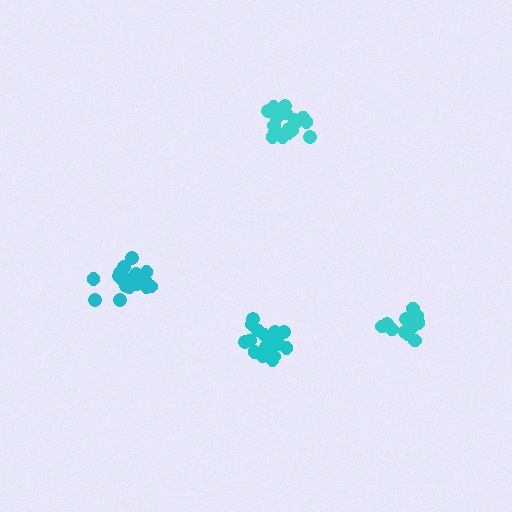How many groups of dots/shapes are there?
There are 4 groups.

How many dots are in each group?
Group 1: 20 dots, Group 2: 18 dots, Group 3: 15 dots, Group 4: 19 dots (72 total).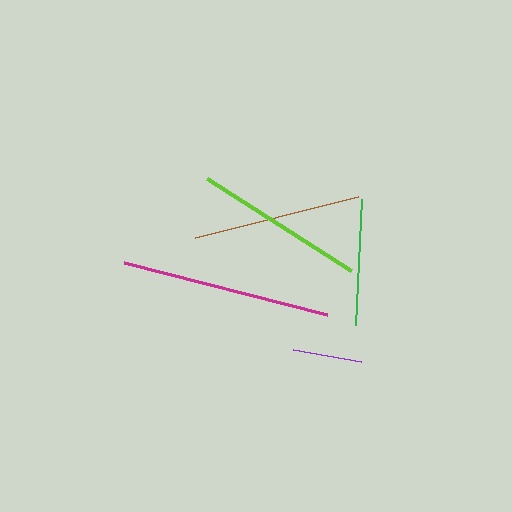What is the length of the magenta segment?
The magenta segment is approximately 209 pixels long.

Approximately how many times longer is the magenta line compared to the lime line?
The magenta line is approximately 1.2 times the length of the lime line.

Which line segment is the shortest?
The purple line is the shortest at approximately 69 pixels.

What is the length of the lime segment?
The lime segment is approximately 171 pixels long.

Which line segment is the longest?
The magenta line is the longest at approximately 209 pixels.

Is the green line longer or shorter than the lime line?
The lime line is longer than the green line.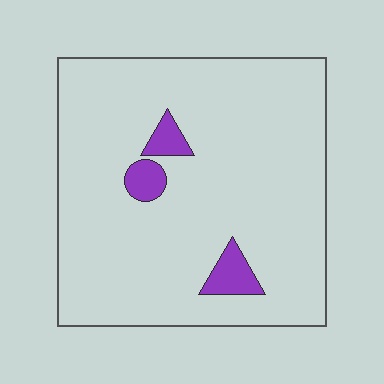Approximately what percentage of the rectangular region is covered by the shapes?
Approximately 5%.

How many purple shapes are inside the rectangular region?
3.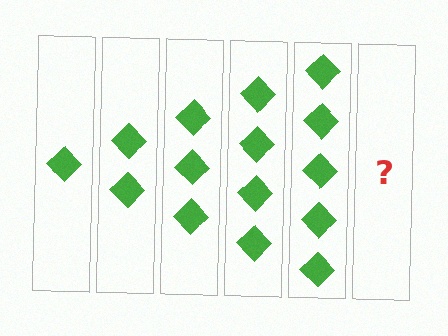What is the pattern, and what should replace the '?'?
The pattern is that each step adds one more diamond. The '?' should be 6 diamonds.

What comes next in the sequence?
The next element should be 6 diamonds.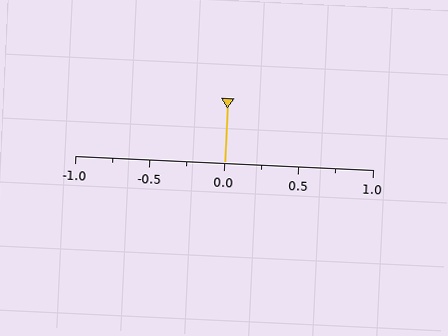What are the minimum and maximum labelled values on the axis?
The axis runs from -1.0 to 1.0.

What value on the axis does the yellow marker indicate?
The marker indicates approximately 0.